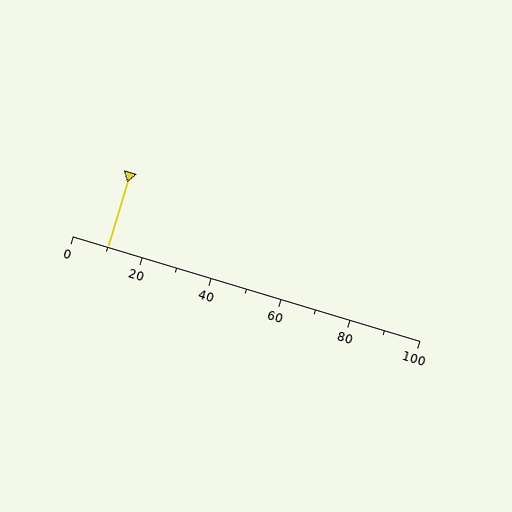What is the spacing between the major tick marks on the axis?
The major ticks are spaced 20 apart.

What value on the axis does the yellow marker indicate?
The marker indicates approximately 10.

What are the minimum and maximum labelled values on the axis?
The axis runs from 0 to 100.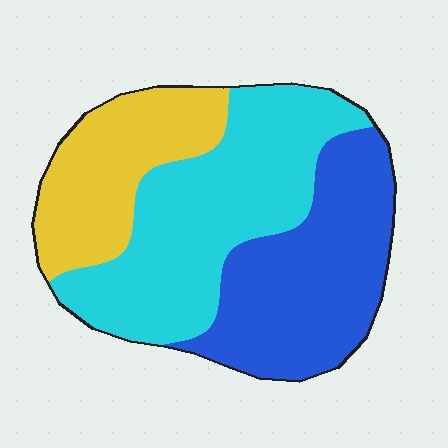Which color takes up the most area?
Cyan, at roughly 40%.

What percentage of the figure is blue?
Blue takes up about one third (1/3) of the figure.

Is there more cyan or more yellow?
Cyan.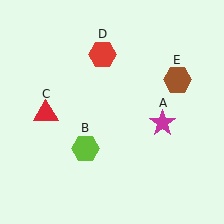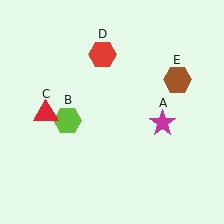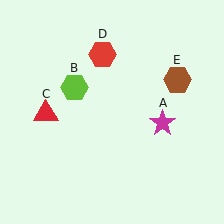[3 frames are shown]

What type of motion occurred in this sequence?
The lime hexagon (object B) rotated clockwise around the center of the scene.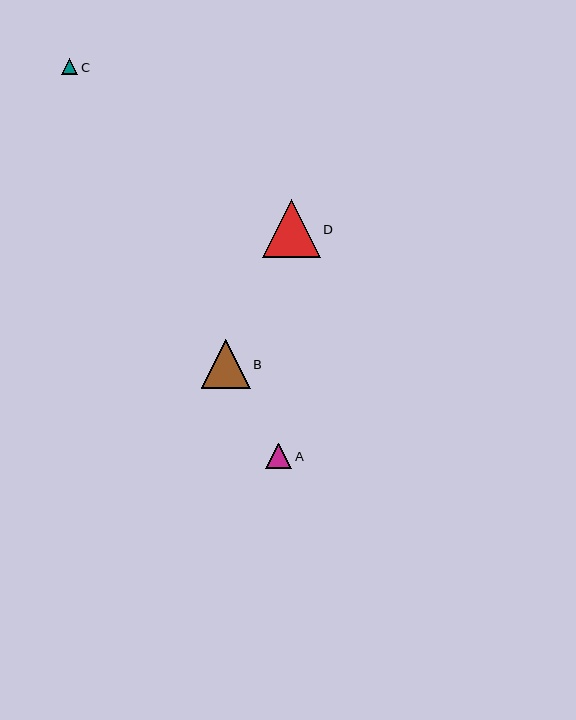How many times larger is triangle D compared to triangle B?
Triangle D is approximately 1.2 times the size of triangle B.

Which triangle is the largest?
Triangle D is the largest with a size of approximately 58 pixels.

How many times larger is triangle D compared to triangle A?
Triangle D is approximately 2.3 times the size of triangle A.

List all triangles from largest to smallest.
From largest to smallest: D, B, A, C.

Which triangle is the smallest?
Triangle C is the smallest with a size of approximately 16 pixels.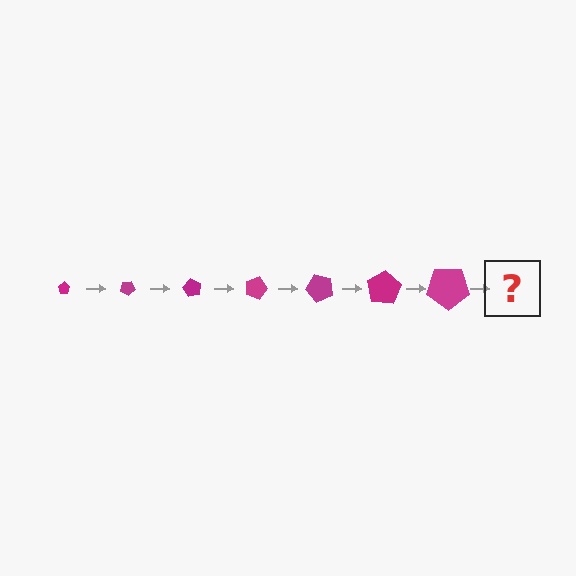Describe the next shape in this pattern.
It should be a pentagon, larger than the previous one and rotated 210 degrees from the start.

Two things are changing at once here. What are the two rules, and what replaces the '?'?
The two rules are that the pentagon grows larger each step and it rotates 30 degrees each step. The '?' should be a pentagon, larger than the previous one and rotated 210 degrees from the start.